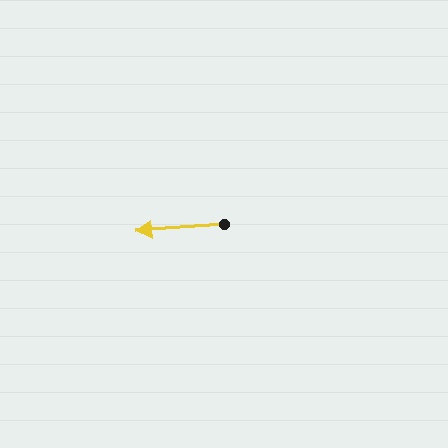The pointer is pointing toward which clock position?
Roughly 9 o'clock.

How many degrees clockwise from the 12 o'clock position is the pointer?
Approximately 266 degrees.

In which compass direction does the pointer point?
West.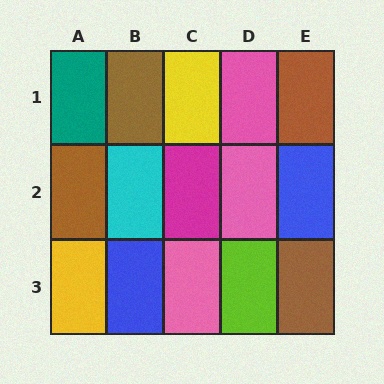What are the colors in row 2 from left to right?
Brown, cyan, magenta, pink, blue.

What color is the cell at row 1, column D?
Pink.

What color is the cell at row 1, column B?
Brown.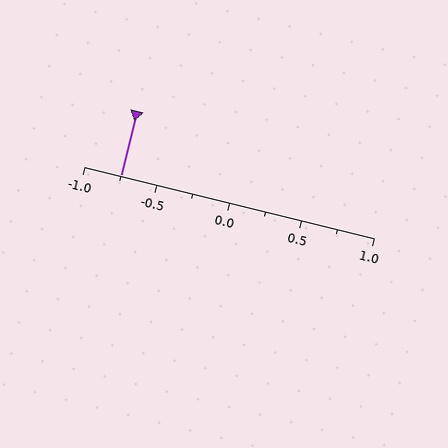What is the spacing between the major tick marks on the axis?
The major ticks are spaced 0.5 apart.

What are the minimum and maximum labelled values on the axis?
The axis runs from -1.0 to 1.0.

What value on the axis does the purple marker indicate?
The marker indicates approximately -0.75.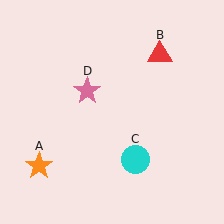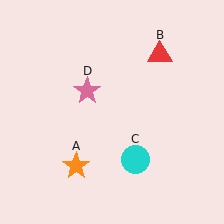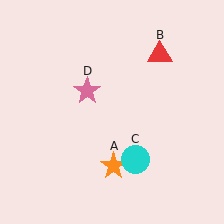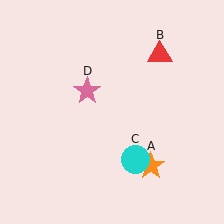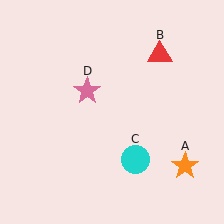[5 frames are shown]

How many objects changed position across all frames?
1 object changed position: orange star (object A).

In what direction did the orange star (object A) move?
The orange star (object A) moved right.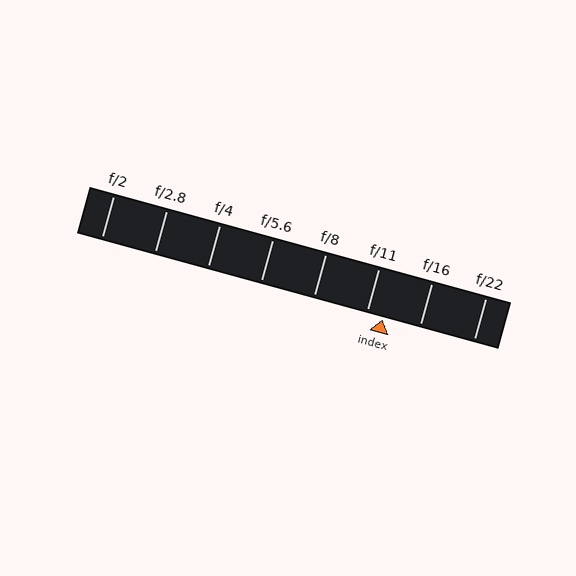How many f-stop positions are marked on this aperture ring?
There are 8 f-stop positions marked.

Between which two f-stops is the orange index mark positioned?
The index mark is between f/11 and f/16.